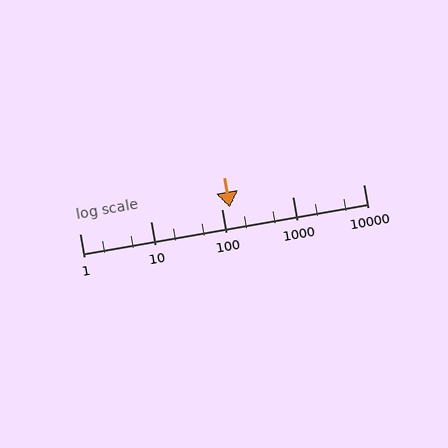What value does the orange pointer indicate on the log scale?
The pointer indicates approximately 130.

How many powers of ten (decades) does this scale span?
The scale spans 4 decades, from 1 to 10000.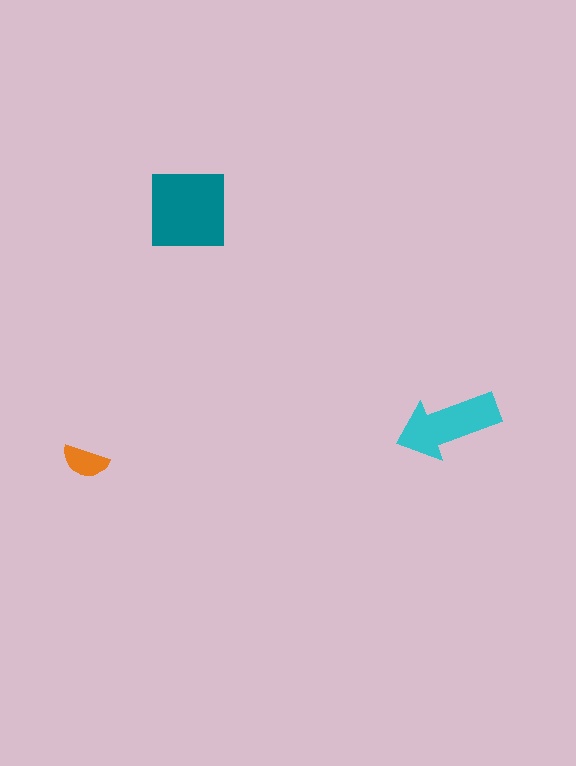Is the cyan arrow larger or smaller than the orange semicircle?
Larger.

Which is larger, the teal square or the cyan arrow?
The teal square.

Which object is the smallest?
The orange semicircle.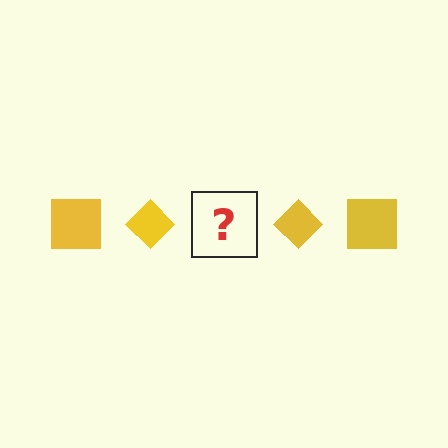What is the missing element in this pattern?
The missing element is a yellow square.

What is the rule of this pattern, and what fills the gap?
The rule is that the pattern cycles through square, diamond shapes in yellow. The gap should be filled with a yellow square.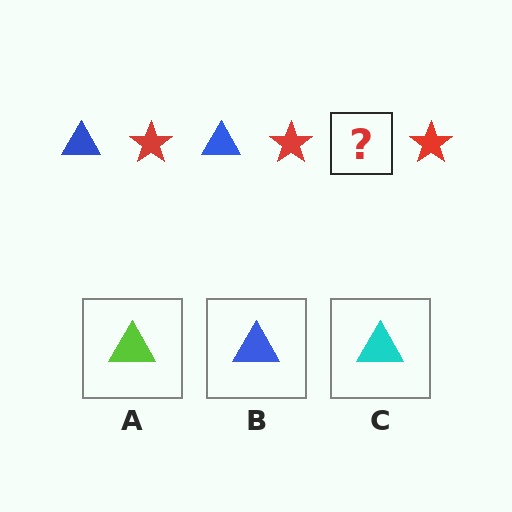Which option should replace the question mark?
Option B.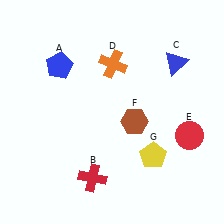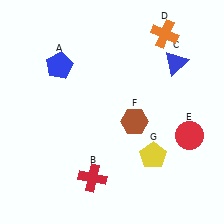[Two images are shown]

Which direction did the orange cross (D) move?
The orange cross (D) moved right.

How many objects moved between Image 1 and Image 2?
1 object moved between the two images.